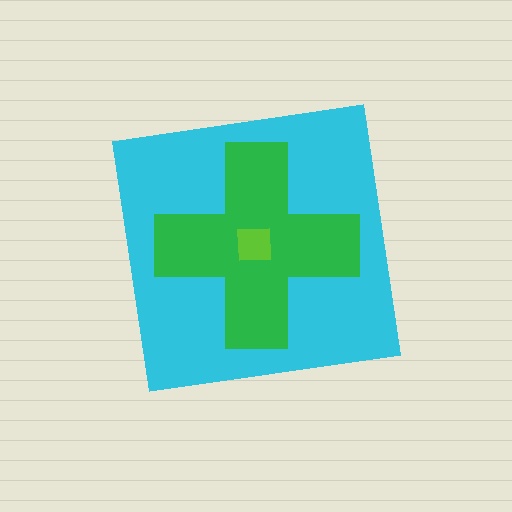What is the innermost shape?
The lime square.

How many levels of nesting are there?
3.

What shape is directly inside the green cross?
The lime square.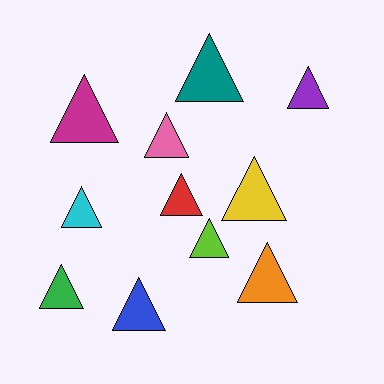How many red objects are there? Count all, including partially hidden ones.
There is 1 red object.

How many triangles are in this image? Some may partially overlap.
There are 11 triangles.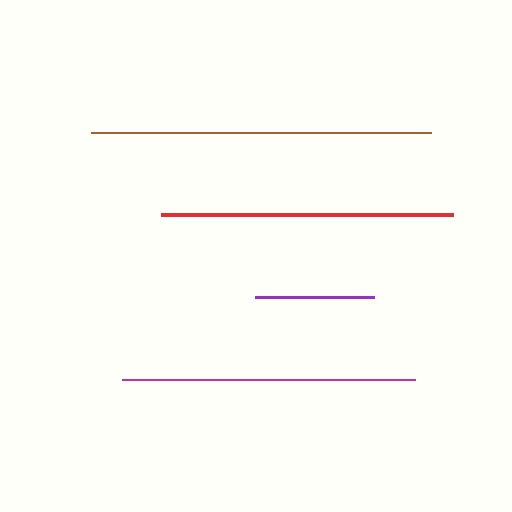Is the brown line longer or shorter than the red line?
The brown line is longer than the red line.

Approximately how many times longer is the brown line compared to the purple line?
The brown line is approximately 2.9 times the length of the purple line.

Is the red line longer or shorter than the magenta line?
The magenta line is longer than the red line.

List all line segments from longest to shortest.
From longest to shortest: brown, magenta, red, purple.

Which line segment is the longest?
The brown line is the longest at approximately 341 pixels.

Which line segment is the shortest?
The purple line is the shortest at approximately 119 pixels.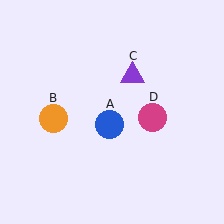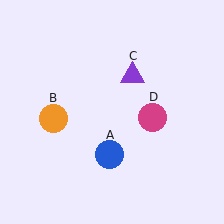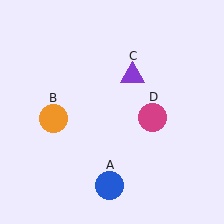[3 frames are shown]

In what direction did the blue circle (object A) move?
The blue circle (object A) moved down.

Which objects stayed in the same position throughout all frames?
Orange circle (object B) and purple triangle (object C) and magenta circle (object D) remained stationary.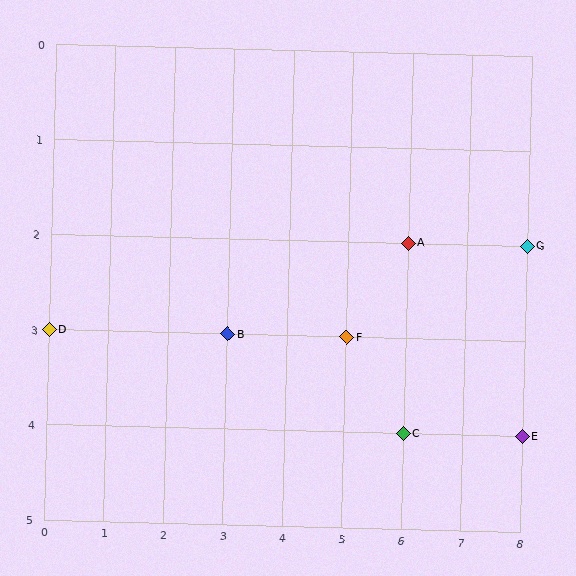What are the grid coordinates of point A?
Point A is at grid coordinates (6, 2).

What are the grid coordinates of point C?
Point C is at grid coordinates (6, 4).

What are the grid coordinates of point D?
Point D is at grid coordinates (0, 3).